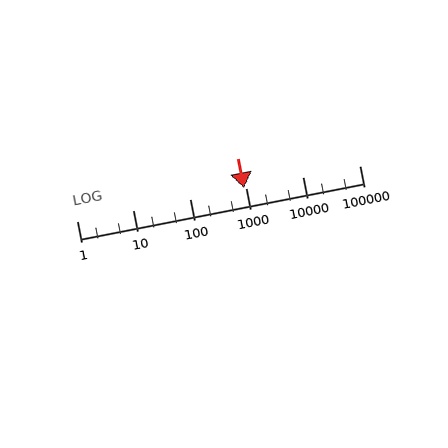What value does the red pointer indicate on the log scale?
The pointer indicates approximately 900.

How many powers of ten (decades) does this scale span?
The scale spans 5 decades, from 1 to 100000.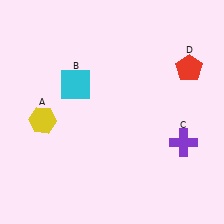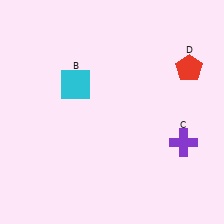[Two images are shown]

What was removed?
The yellow hexagon (A) was removed in Image 2.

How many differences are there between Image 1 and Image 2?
There is 1 difference between the two images.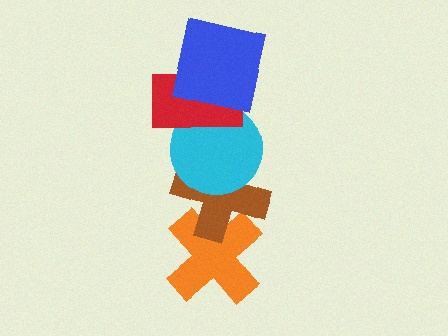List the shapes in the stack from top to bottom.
From top to bottom: the blue square, the red rectangle, the cyan circle, the brown cross, the orange cross.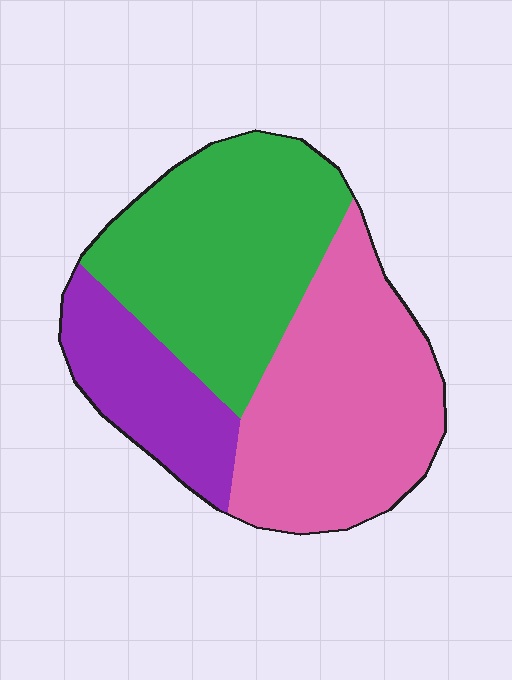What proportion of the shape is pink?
Pink covers around 40% of the shape.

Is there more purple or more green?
Green.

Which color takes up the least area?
Purple, at roughly 20%.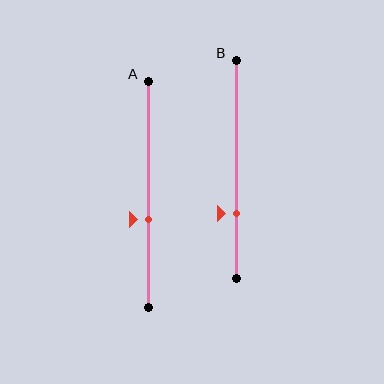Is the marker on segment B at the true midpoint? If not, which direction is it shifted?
No, the marker on segment B is shifted downward by about 20% of the segment length.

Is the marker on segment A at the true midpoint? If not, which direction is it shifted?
No, the marker on segment A is shifted downward by about 11% of the segment length.